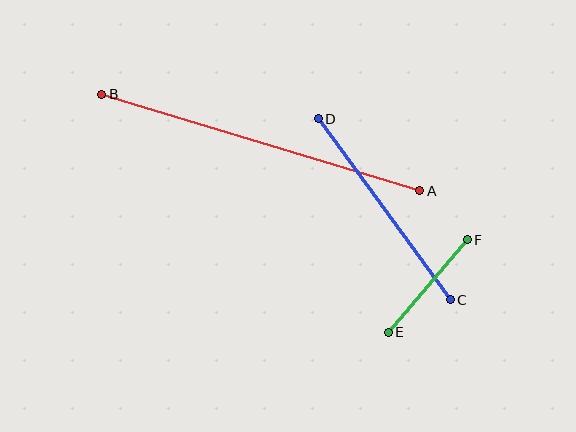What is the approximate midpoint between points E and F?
The midpoint is at approximately (428, 286) pixels.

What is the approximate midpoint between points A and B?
The midpoint is at approximately (261, 143) pixels.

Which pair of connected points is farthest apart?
Points A and B are farthest apart.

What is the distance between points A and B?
The distance is approximately 332 pixels.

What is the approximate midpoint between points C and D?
The midpoint is at approximately (384, 209) pixels.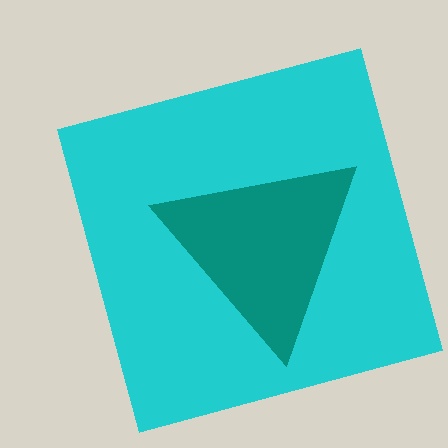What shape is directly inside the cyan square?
The teal triangle.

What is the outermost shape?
The cyan square.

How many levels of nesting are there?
2.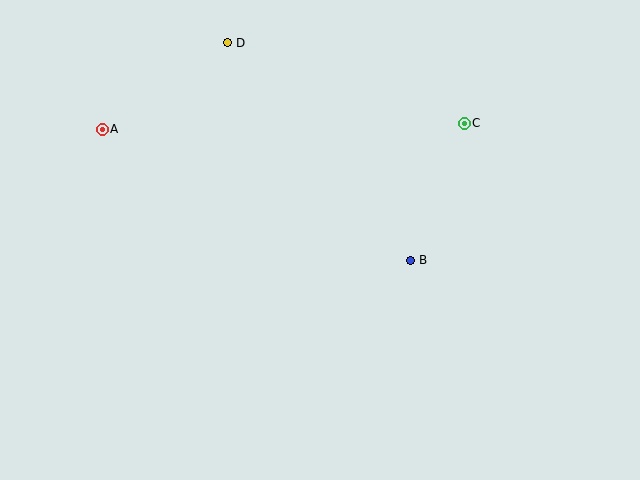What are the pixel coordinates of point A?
Point A is at (102, 129).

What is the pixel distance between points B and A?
The distance between B and A is 335 pixels.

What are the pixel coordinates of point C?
Point C is at (464, 123).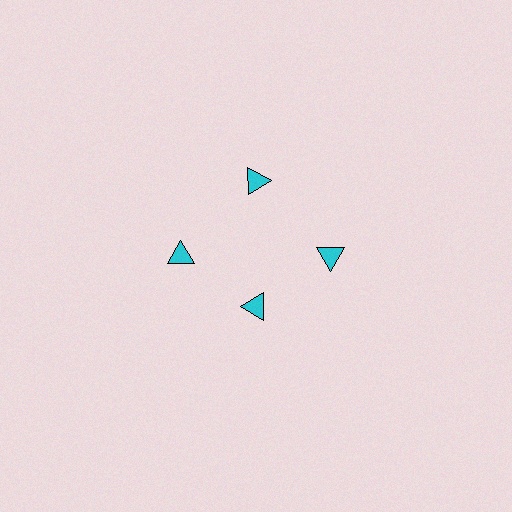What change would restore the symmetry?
The symmetry would be restored by moving it outward, back onto the ring so that all 4 triangles sit at equal angles and equal distance from the center.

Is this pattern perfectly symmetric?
No. The 4 cyan triangles are arranged in a ring, but one element near the 6 o'clock position is pulled inward toward the center, breaking the 4-fold rotational symmetry.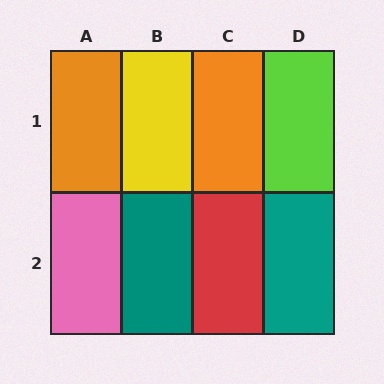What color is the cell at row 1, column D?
Lime.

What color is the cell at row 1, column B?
Yellow.